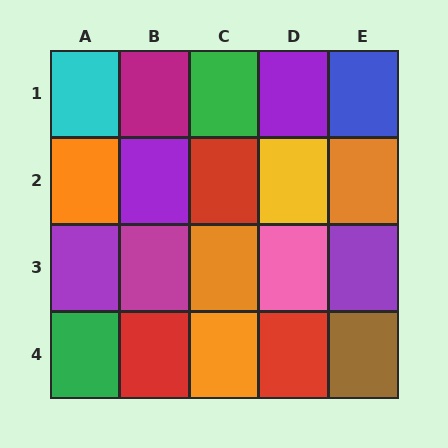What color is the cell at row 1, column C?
Green.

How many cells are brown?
1 cell is brown.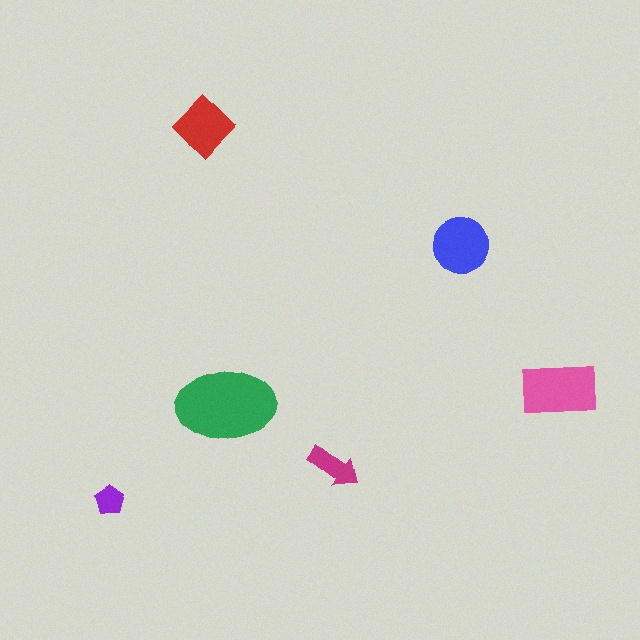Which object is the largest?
The green ellipse.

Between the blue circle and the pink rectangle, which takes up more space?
The pink rectangle.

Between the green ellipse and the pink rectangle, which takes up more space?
The green ellipse.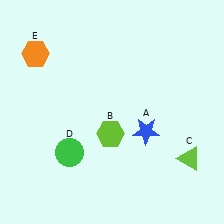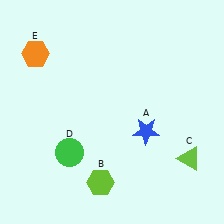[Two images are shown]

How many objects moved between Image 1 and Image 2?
1 object moved between the two images.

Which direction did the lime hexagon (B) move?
The lime hexagon (B) moved down.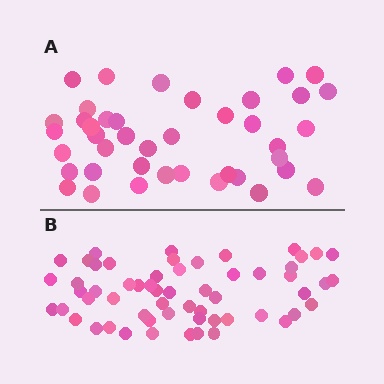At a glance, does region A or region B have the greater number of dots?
Region B (the bottom region) has more dots.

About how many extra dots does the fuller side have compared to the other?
Region B has approximately 15 more dots than region A.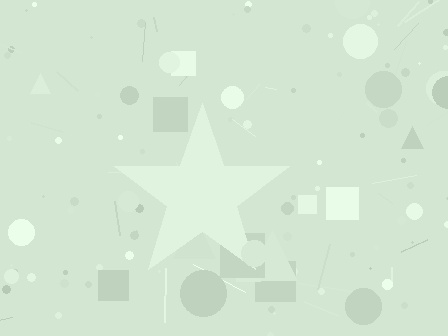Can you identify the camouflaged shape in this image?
The camouflaged shape is a star.